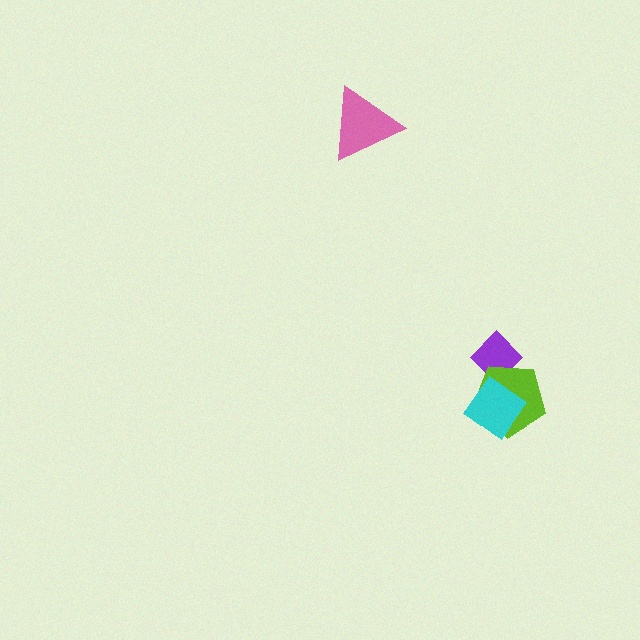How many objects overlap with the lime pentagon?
2 objects overlap with the lime pentagon.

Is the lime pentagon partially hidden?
Yes, it is partially covered by another shape.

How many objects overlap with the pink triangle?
0 objects overlap with the pink triangle.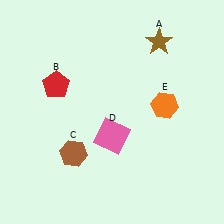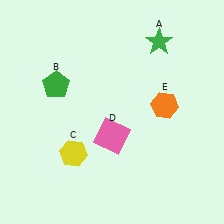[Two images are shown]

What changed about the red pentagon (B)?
In Image 1, B is red. In Image 2, it changed to green.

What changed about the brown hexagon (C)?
In Image 1, C is brown. In Image 2, it changed to yellow.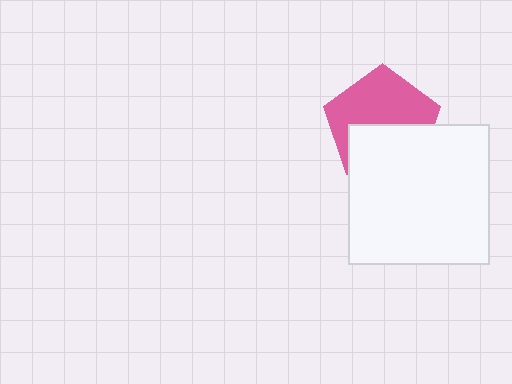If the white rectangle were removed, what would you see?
You would see the complete pink pentagon.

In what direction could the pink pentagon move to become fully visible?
The pink pentagon could move up. That would shift it out from behind the white rectangle entirely.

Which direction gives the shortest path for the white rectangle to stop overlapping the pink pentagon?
Moving down gives the shortest separation.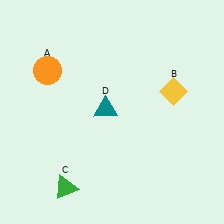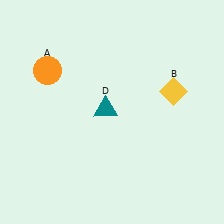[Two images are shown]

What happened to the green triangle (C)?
The green triangle (C) was removed in Image 2. It was in the bottom-left area of Image 1.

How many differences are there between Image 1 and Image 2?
There is 1 difference between the two images.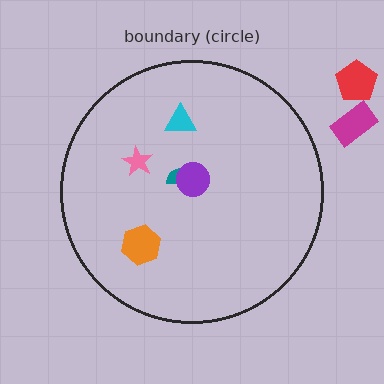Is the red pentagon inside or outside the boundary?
Outside.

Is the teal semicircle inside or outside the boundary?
Inside.